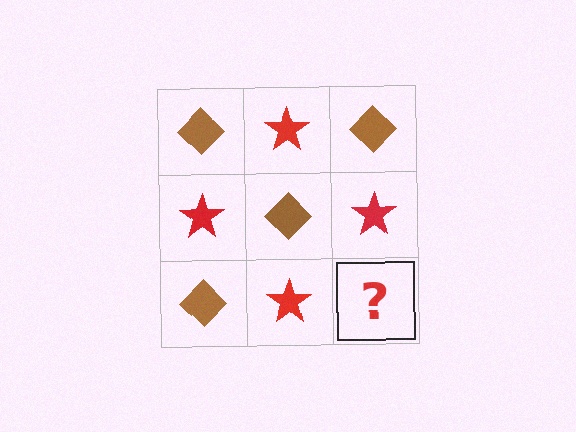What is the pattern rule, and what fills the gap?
The rule is that it alternates brown diamond and red star in a checkerboard pattern. The gap should be filled with a brown diamond.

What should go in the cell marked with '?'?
The missing cell should contain a brown diamond.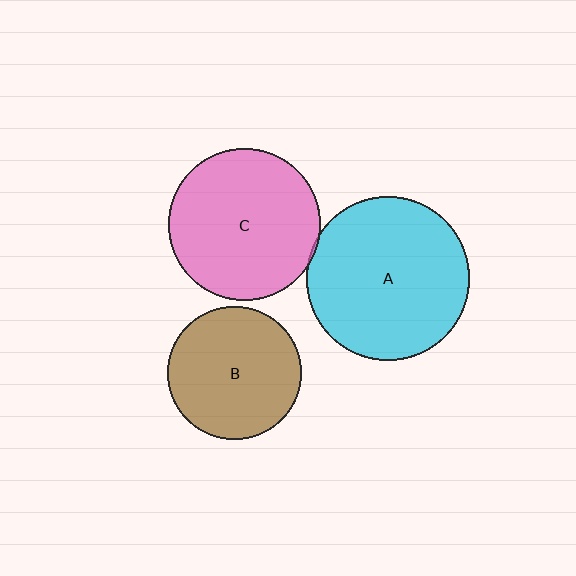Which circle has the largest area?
Circle A (cyan).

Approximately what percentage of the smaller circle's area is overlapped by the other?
Approximately 5%.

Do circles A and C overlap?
Yes.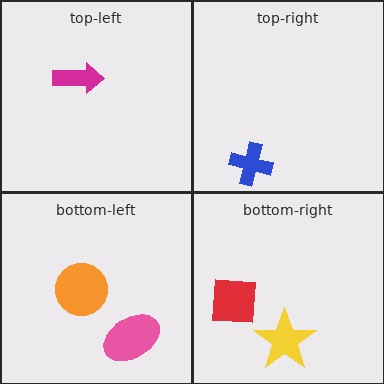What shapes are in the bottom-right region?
The red square, the yellow star.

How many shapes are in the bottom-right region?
2.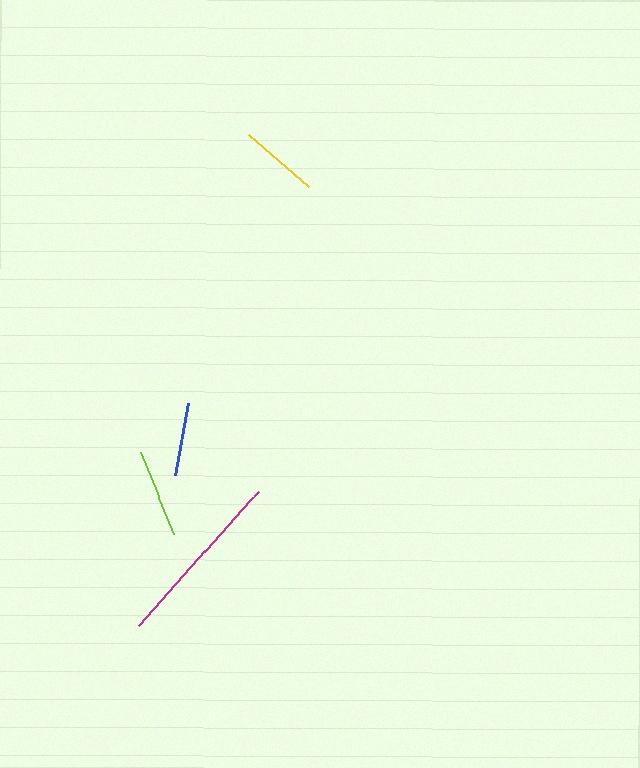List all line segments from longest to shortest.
From longest to shortest: magenta, lime, yellow, blue.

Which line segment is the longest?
The magenta line is the longest at approximately 180 pixels.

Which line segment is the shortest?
The blue line is the shortest at approximately 73 pixels.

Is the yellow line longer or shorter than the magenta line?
The magenta line is longer than the yellow line.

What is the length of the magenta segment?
The magenta segment is approximately 180 pixels long.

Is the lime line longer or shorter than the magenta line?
The magenta line is longer than the lime line.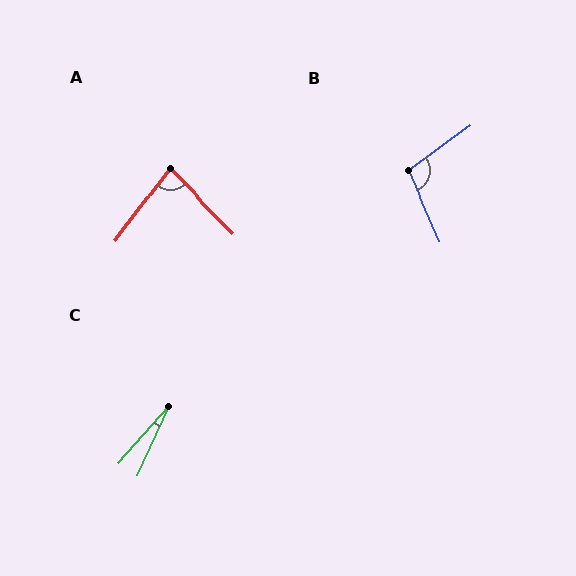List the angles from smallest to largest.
C (17°), A (81°), B (102°).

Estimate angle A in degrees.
Approximately 81 degrees.